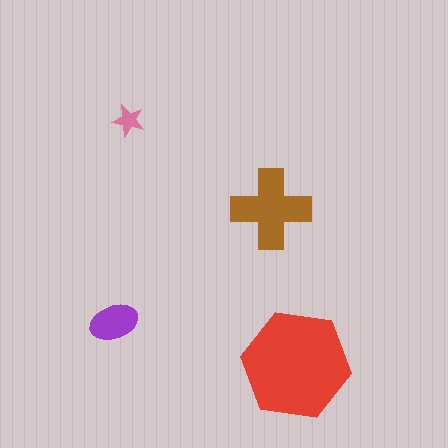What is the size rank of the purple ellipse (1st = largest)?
3rd.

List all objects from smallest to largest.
The pink star, the purple ellipse, the brown cross, the red hexagon.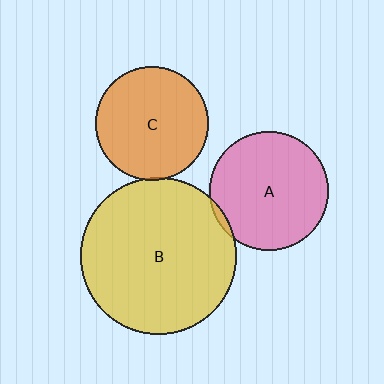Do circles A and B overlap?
Yes.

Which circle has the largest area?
Circle B (yellow).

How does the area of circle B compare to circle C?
Approximately 1.9 times.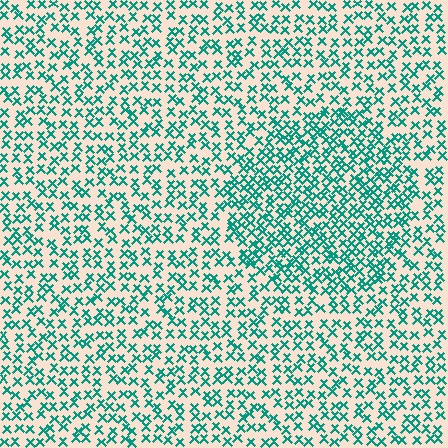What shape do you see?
I see a circle.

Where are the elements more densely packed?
The elements are more densely packed inside the circle boundary.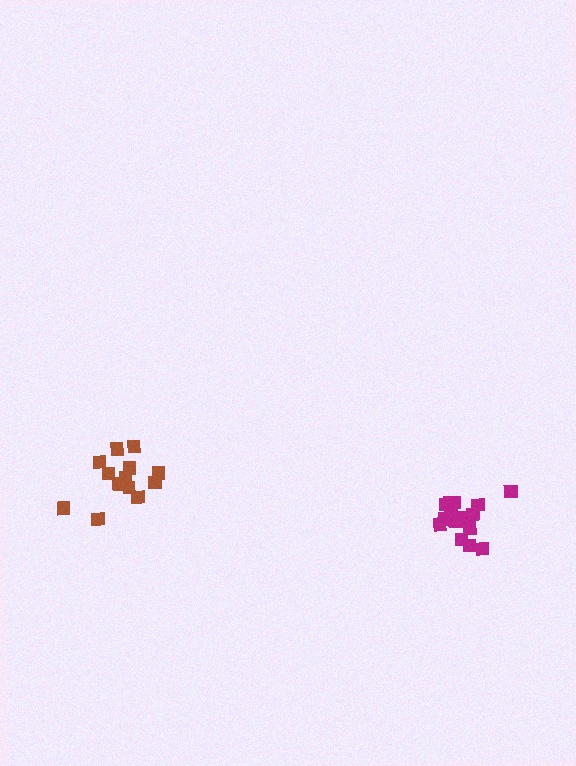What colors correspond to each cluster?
The clusters are colored: magenta, brown.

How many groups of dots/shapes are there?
There are 2 groups.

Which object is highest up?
The brown cluster is topmost.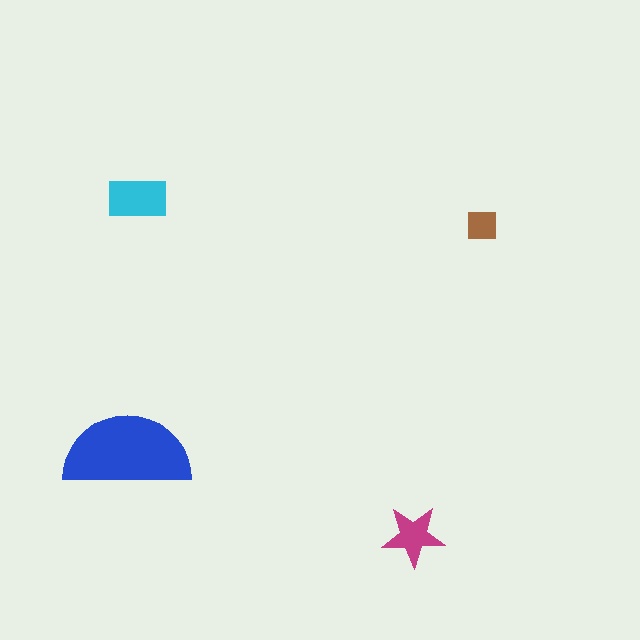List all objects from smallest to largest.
The brown square, the magenta star, the cyan rectangle, the blue semicircle.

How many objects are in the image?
There are 4 objects in the image.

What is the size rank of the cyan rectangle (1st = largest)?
2nd.